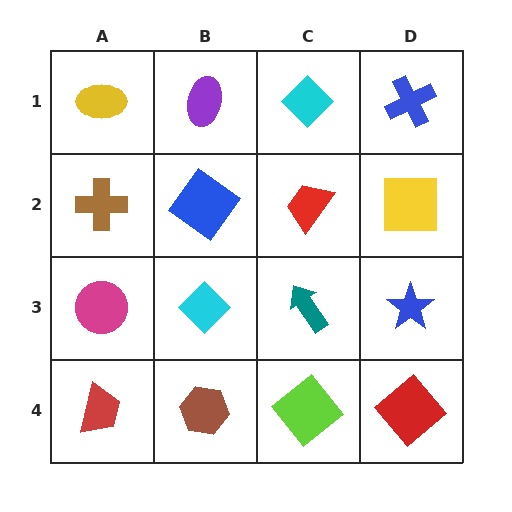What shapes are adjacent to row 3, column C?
A red trapezoid (row 2, column C), a lime diamond (row 4, column C), a cyan diamond (row 3, column B), a blue star (row 3, column D).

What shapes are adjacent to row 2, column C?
A cyan diamond (row 1, column C), a teal arrow (row 3, column C), a blue diamond (row 2, column B), a yellow square (row 2, column D).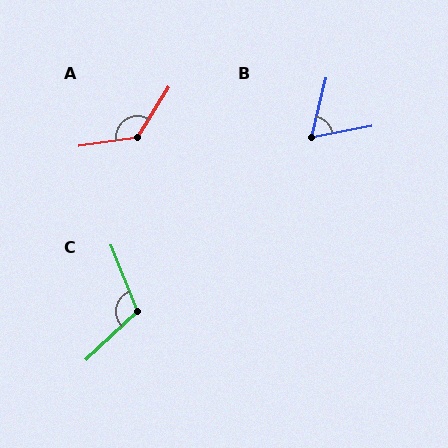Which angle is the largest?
A, at approximately 130 degrees.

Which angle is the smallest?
B, at approximately 66 degrees.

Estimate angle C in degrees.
Approximately 112 degrees.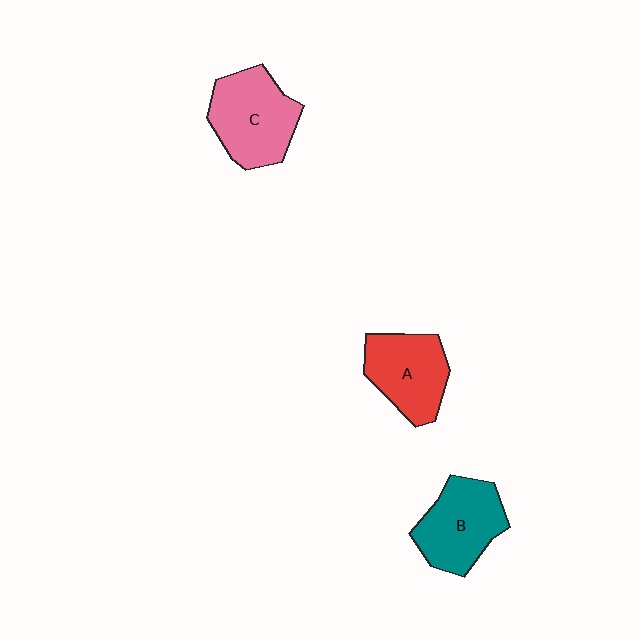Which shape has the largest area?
Shape C (pink).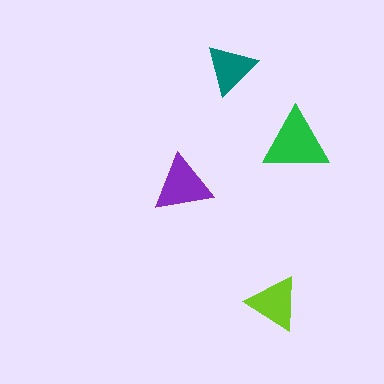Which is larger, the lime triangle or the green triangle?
The green one.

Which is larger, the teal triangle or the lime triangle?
The lime one.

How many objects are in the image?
There are 4 objects in the image.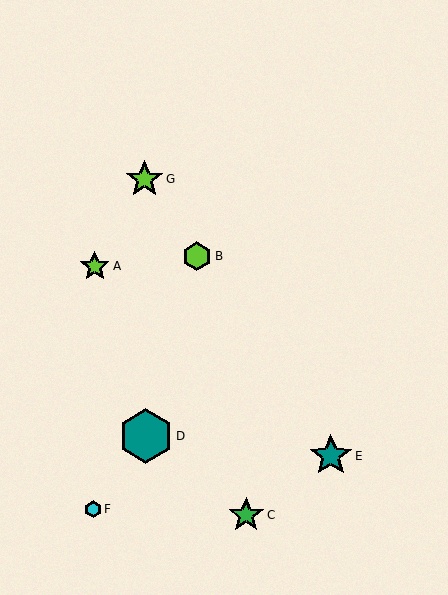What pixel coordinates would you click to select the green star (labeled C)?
Click at (246, 515) to select the green star C.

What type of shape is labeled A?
Shape A is a lime star.